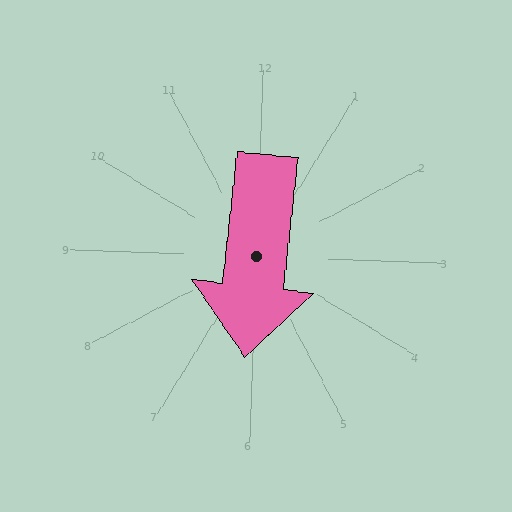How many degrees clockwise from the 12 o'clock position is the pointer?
Approximately 184 degrees.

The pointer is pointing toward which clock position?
Roughly 6 o'clock.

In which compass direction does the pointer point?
South.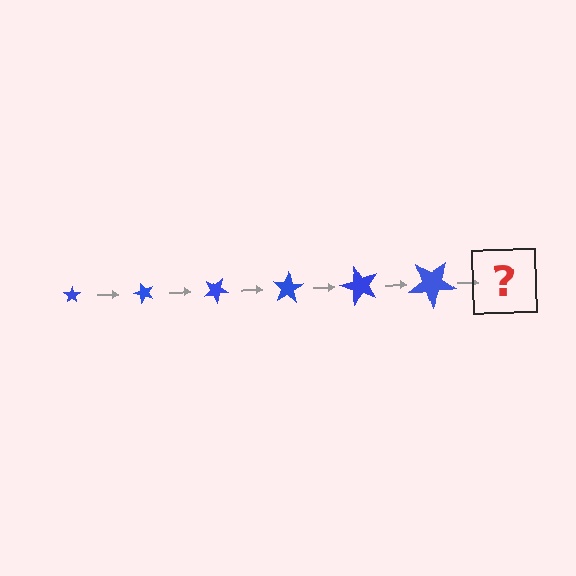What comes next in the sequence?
The next element should be a star, larger than the previous one and rotated 300 degrees from the start.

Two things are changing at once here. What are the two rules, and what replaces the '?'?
The two rules are that the star grows larger each step and it rotates 50 degrees each step. The '?' should be a star, larger than the previous one and rotated 300 degrees from the start.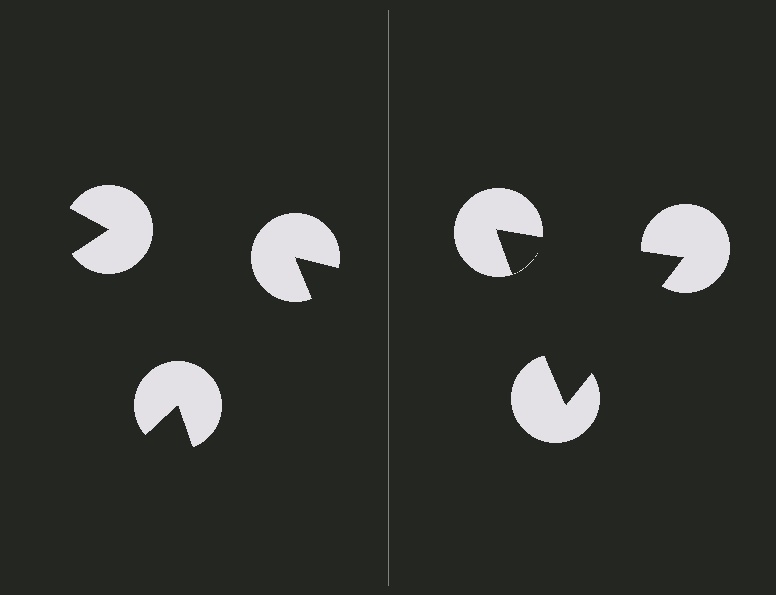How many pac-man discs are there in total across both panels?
6 — 3 on each side.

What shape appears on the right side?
An illusory triangle.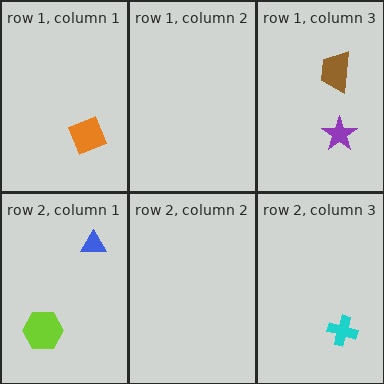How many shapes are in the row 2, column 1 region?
2.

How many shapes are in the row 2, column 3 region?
1.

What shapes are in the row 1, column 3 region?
The brown trapezoid, the purple star.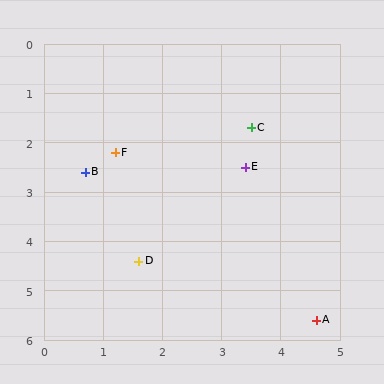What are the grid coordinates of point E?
Point E is at approximately (3.4, 2.5).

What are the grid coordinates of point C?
Point C is at approximately (3.5, 1.7).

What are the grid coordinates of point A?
Point A is at approximately (4.6, 5.6).